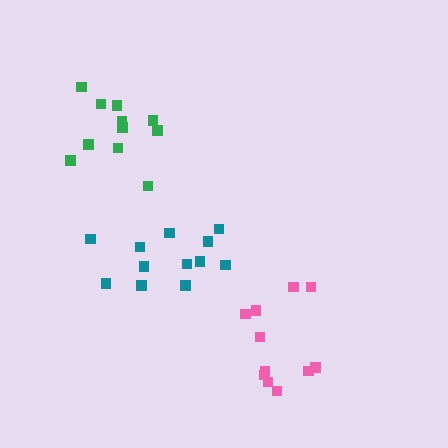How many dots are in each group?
Group 1: 11 dots, Group 2: 11 dots, Group 3: 12 dots (34 total).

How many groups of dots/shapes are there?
There are 3 groups.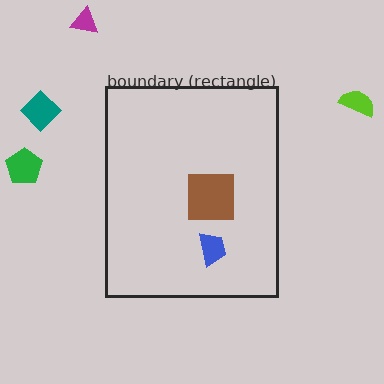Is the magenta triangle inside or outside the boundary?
Outside.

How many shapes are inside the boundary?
2 inside, 4 outside.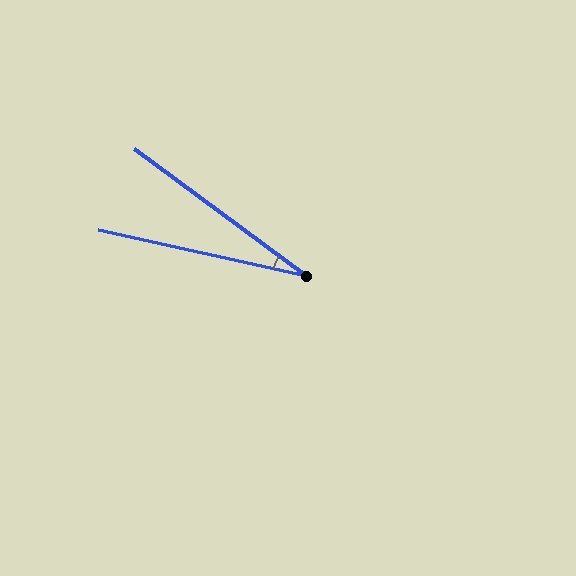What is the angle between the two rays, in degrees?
Approximately 24 degrees.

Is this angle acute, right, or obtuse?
It is acute.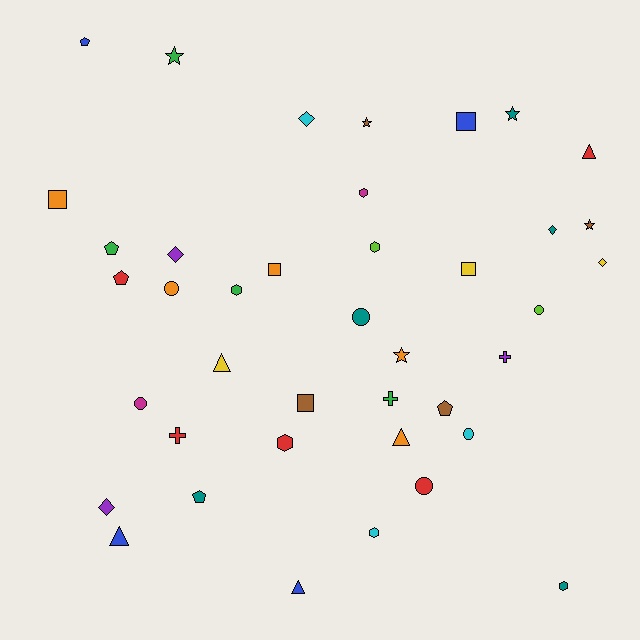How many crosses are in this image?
There are 3 crosses.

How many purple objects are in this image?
There are 3 purple objects.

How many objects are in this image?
There are 40 objects.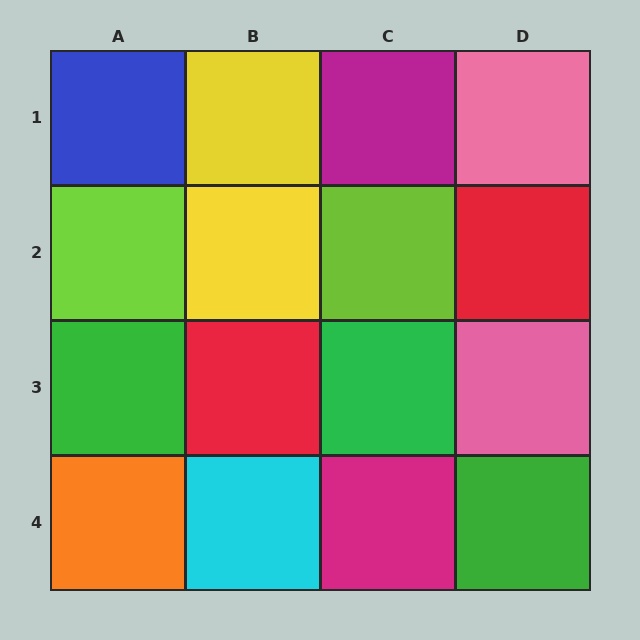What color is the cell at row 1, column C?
Magenta.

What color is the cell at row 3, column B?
Red.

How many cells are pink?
2 cells are pink.